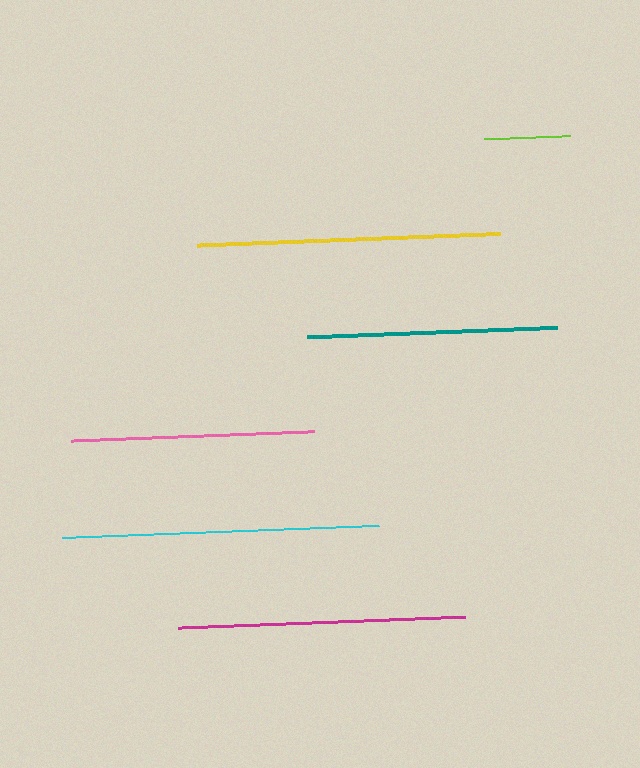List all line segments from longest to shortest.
From longest to shortest: cyan, yellow, magenta, teal, pink, lime.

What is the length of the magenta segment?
The magenta segment is approximately 287 pixels long.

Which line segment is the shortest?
The lime line is the shortest at approximately 87 pixels.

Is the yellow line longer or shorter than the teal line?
The yellow line is longer than the teal line.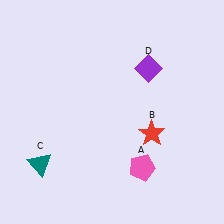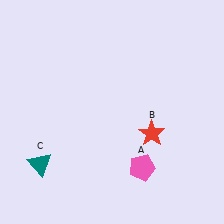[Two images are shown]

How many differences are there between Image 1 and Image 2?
There is 1 difference between the two images.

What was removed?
The purple diamond (D) was removed in Image 2.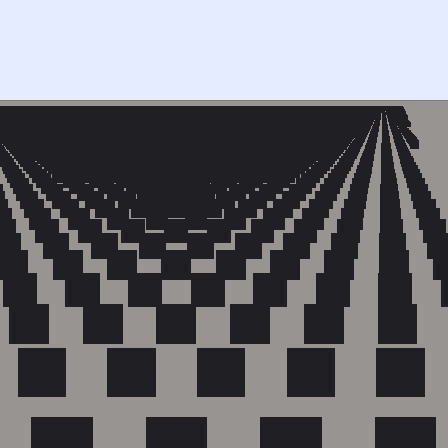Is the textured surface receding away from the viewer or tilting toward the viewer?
The surface is receding away from the viewer. Texture elements get smaller and denser toward the top.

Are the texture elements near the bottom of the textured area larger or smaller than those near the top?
Larger. Near the bottom, elements are closer to the viewer and appear at a bigger on-screen size.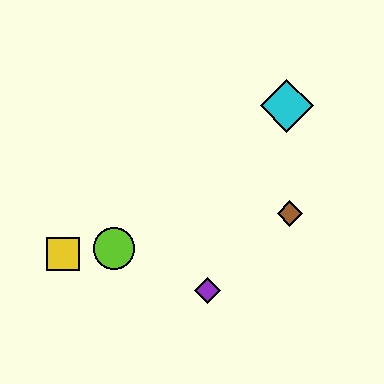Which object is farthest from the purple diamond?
The cyan diamond is farthest from the purple diamond.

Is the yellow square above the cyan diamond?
No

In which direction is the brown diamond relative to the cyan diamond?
The brown diamond is below the cyan diamond.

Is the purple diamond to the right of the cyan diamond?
No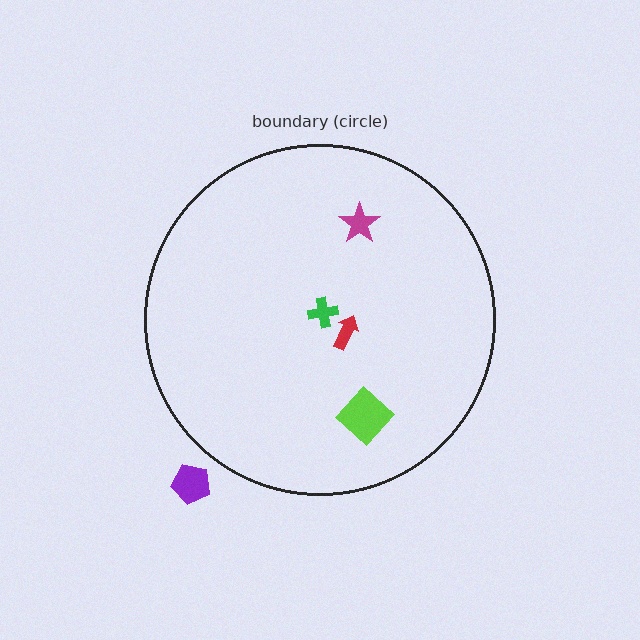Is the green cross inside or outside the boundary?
Inside.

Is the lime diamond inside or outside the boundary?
Inside.